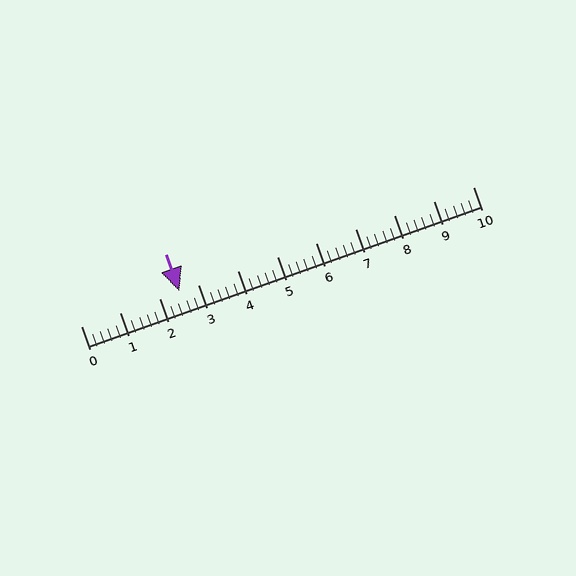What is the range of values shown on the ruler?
The ruler shows values from 0 to 10.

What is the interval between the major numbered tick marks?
The major tick marks are spaced 1 units apart.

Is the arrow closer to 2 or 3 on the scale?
The arrow is closer to 3.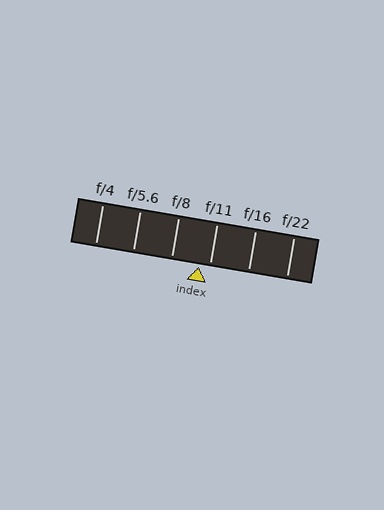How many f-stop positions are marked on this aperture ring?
There are 6 f-stop positions marked.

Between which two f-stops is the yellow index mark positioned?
The index mark is between f/8 and f/11.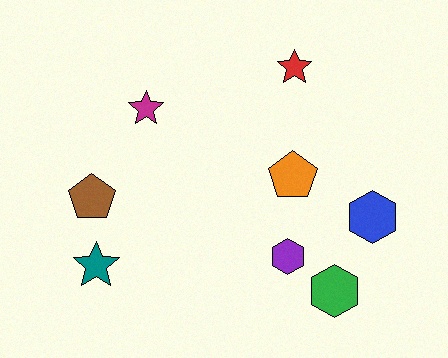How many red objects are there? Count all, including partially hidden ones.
There is 1 red object.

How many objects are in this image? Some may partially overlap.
There are 8 objects.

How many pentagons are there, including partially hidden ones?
There are 2 pentagons.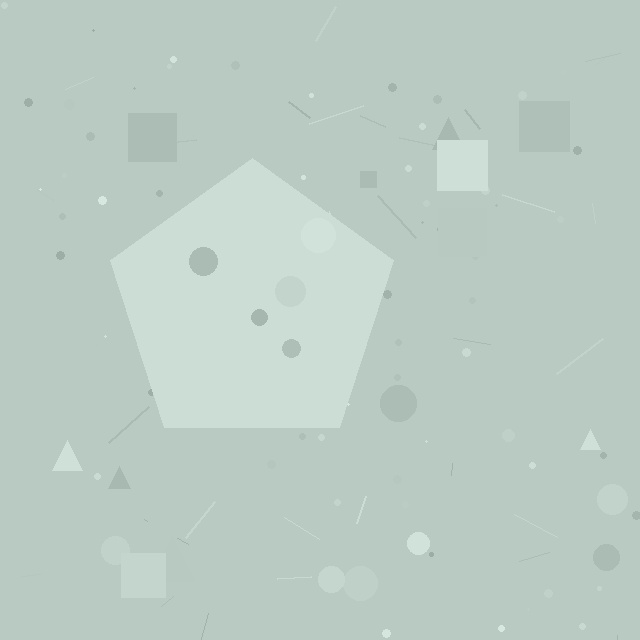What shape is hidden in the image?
A pentagon is hidden in the image.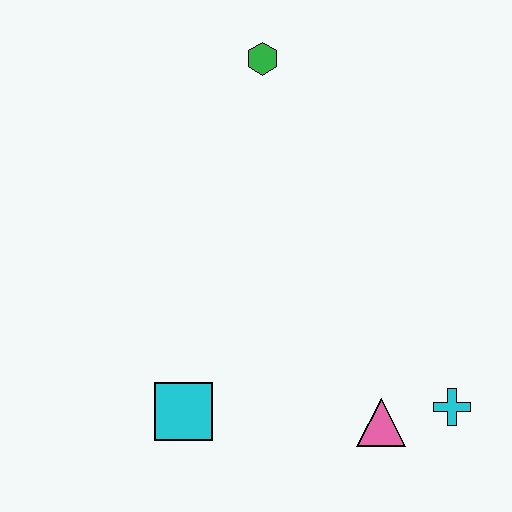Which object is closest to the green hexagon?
The cyan square is closest to the green hexagon.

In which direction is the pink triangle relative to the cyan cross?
The pink triangle is to the left of the cyan cross.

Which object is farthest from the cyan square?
The green hexagon is farthest from the cyan square.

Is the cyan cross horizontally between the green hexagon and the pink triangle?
No